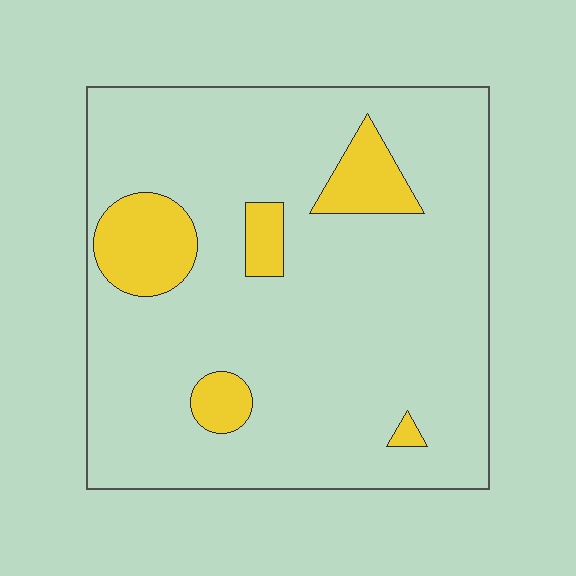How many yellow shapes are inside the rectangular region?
5.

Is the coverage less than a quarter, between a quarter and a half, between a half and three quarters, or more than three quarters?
Less than a quarter.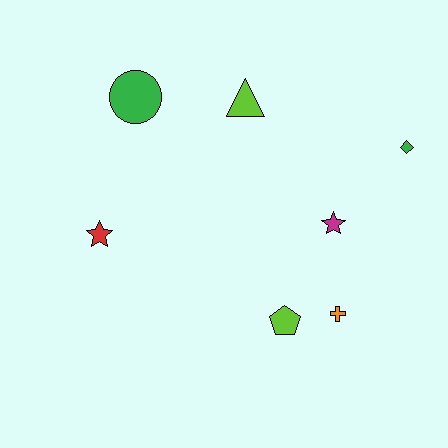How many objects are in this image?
There are 7 objects.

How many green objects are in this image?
There are 2 green objects.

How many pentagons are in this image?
There is 1 pentagon.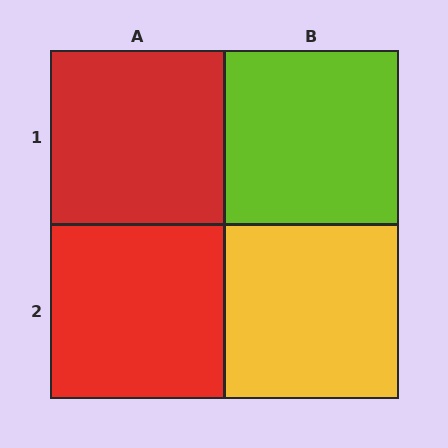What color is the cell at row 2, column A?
Red.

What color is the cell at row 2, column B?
Yellow.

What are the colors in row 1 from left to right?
Red, lime.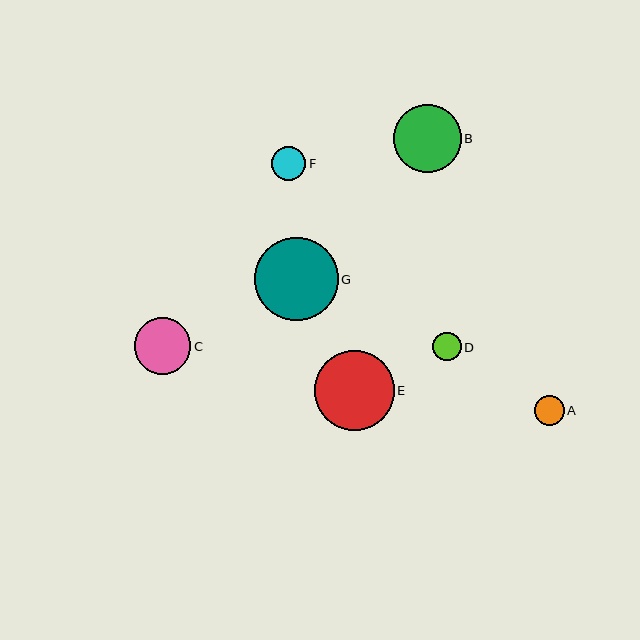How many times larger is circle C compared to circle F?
Circle C is approximately 1.6 times the size of circle F.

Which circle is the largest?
Circle G is the largest with a size of approximately 83 pixels.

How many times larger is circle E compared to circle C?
Circle E is approximately 1.4 times the size of circle C.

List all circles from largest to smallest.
From largest to smallest: G, E, B, C, F, A, D.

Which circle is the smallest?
Circle D is the smallest with a size of approximately 29 pixels.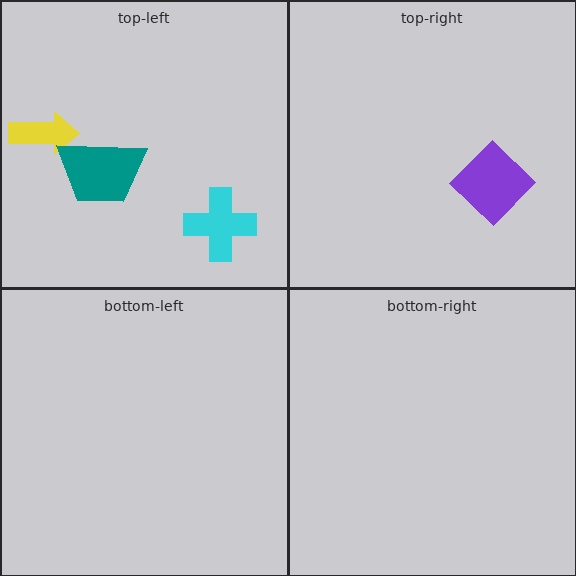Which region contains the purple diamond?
The top-right region.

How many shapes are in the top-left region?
3.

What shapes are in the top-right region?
The purple diamond.